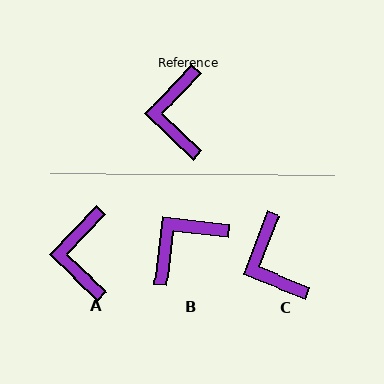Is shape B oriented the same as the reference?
No, it is off by about 53 degrees.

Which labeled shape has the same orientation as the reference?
A.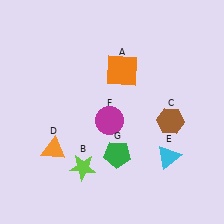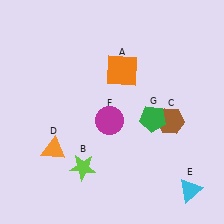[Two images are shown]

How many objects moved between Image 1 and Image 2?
2 objects moved between the two images.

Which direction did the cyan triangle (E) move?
The cyan triangle (E) moved down.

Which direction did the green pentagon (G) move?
The green pentagon (G) moved right.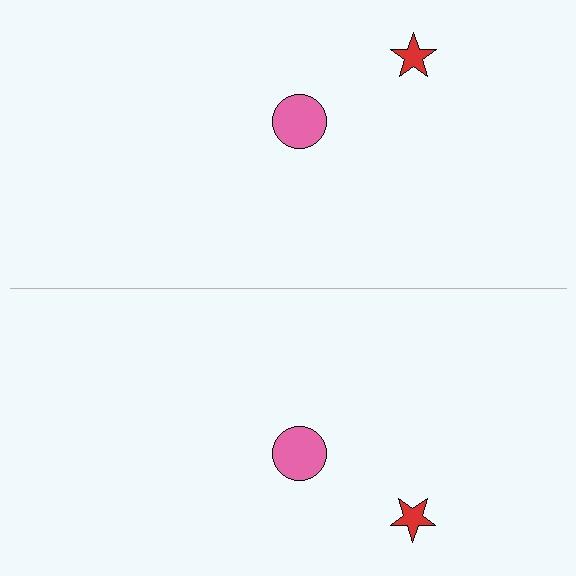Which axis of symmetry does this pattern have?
The pattern has a horizontal axis of symmetry running through the center of the image.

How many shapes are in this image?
There are 4 shapes in this image.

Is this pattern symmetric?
Yes, this pattern has bilateral (reflection) symmetry.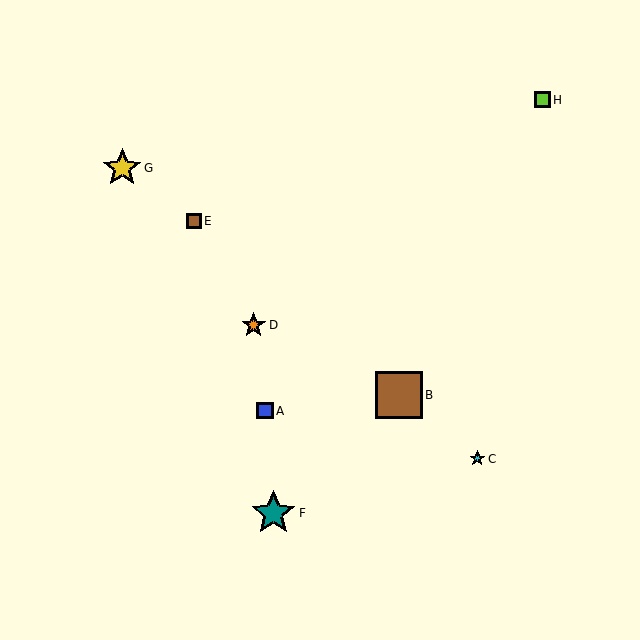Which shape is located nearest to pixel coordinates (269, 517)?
The teal star (labeled F) at (273, 513) is nearest to that location.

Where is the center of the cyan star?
The center of the cyan star is at (477, 459).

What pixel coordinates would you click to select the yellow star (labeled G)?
Click at (122, 168) to select the yellow star G.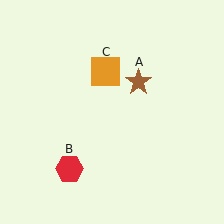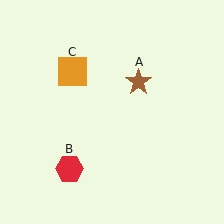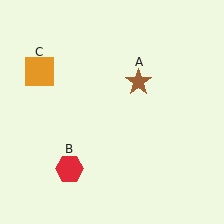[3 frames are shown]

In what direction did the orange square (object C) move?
The orange square (object C) moved left.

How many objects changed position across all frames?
1 object changed position: orange square (object C).